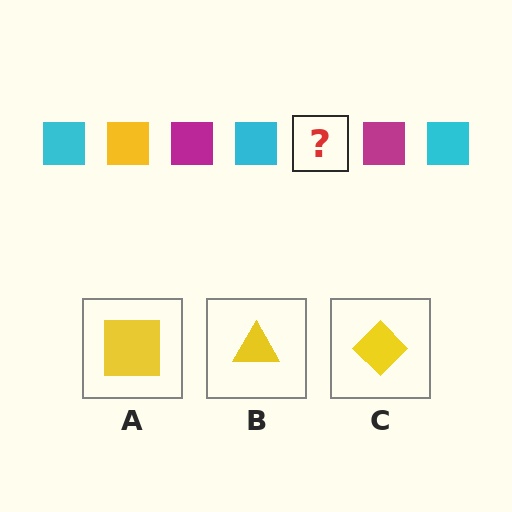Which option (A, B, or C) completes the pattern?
A.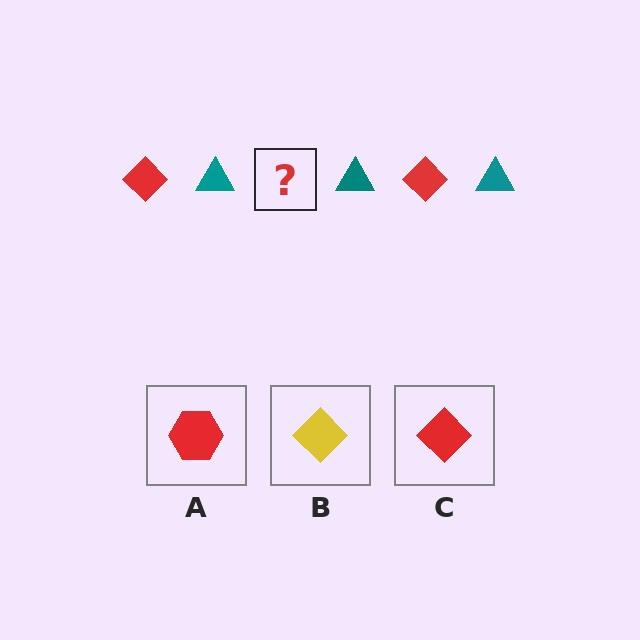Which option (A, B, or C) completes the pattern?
C.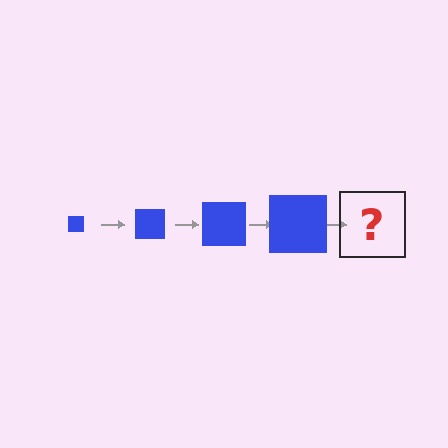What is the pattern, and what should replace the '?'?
The pattern is that the square gets progressively larger each step. The '?' should be a blue square, larger than the previous one.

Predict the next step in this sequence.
The next step is a blue square, larger than the previous one.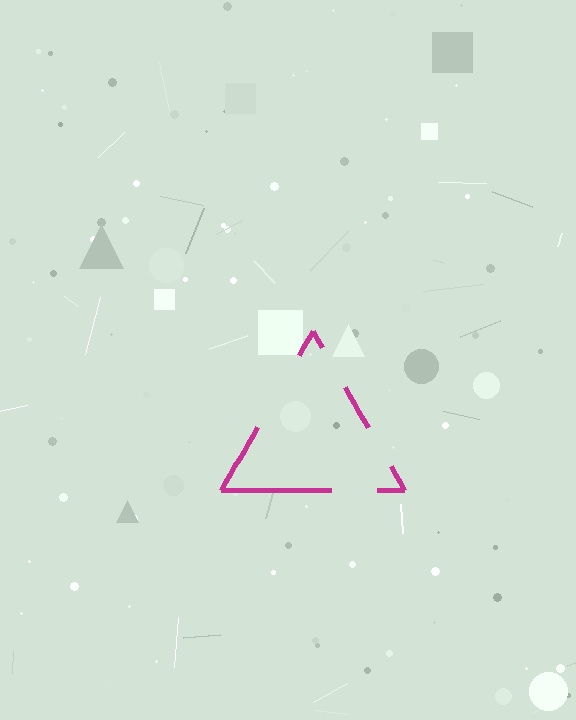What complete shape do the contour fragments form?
The contour fragments form a triangle.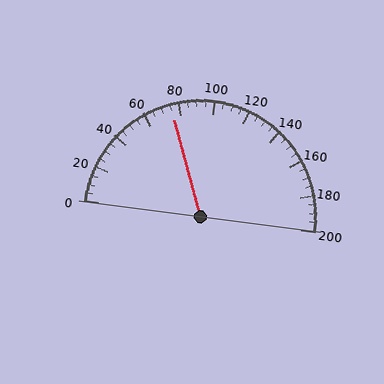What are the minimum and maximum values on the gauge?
The gauge ranges from 0 to 200.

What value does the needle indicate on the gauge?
The needle indicates approximately 75.